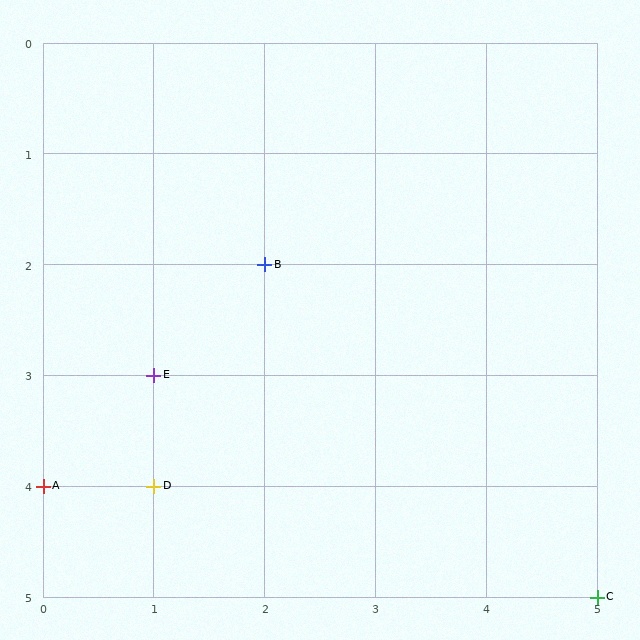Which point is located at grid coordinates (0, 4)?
Point A is at (0, 4).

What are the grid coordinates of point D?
Point D is at grid coordinates (1, 4).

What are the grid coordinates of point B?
Point B is at grid coordinates (2, 2).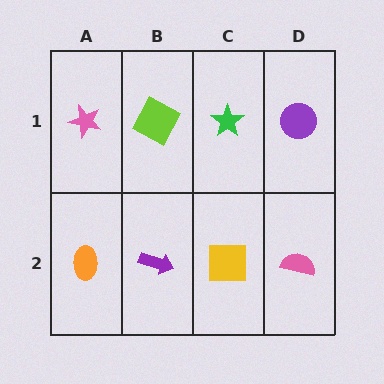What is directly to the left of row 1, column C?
A lime square.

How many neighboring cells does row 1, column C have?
3.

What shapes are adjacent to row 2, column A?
A pink star (row 1, column A), a purple arrow (row 2, column B).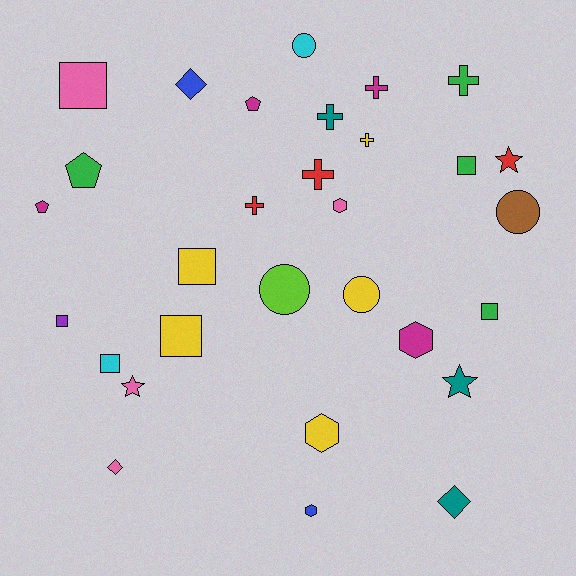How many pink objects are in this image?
There are 4 pink objects.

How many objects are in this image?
There are 30 objects.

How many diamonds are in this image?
There are 3 diamonds.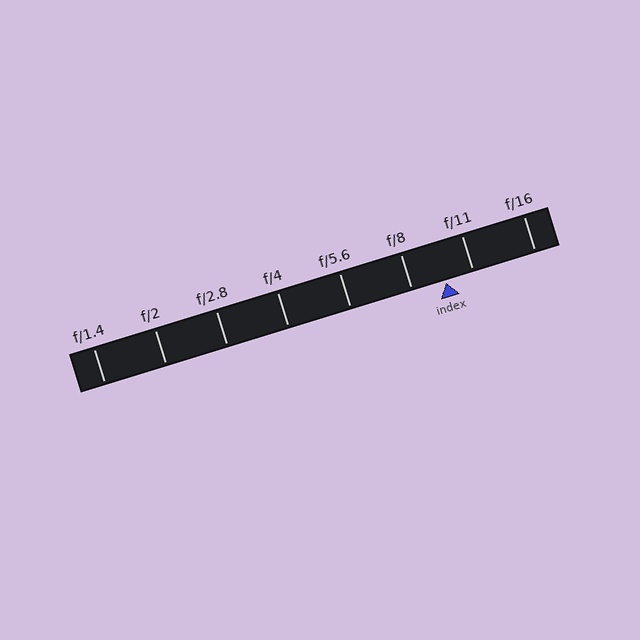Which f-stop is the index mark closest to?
The index mark is closest to f/11.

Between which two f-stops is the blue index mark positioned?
The index mark is between f/8 and f/11.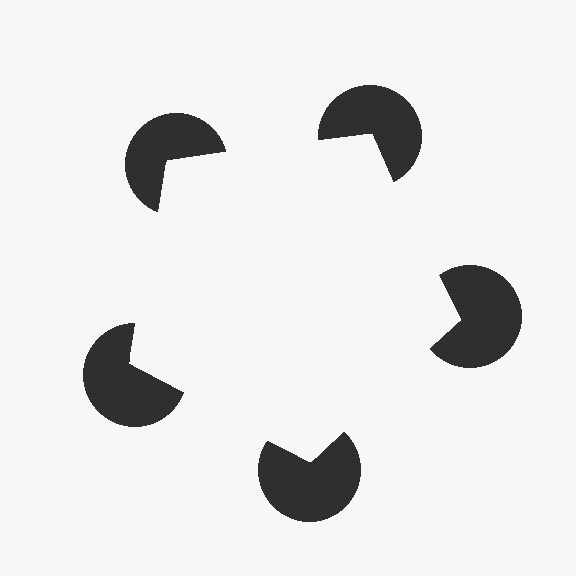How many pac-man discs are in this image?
There are 5 — one at each vertex of the illusory pentagon.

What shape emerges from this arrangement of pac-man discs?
An illusory pentagon — its edges are inferred from the aligned wedge cuts in the pac-man discs, not physically drawn.